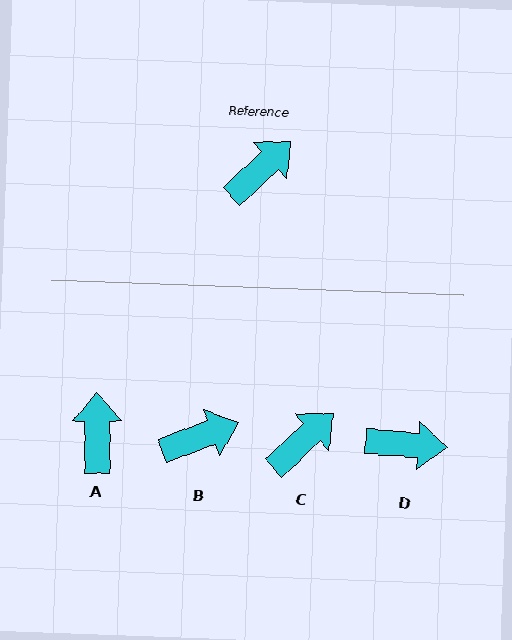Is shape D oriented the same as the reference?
No, it is off by about 47 degrees.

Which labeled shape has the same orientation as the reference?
C.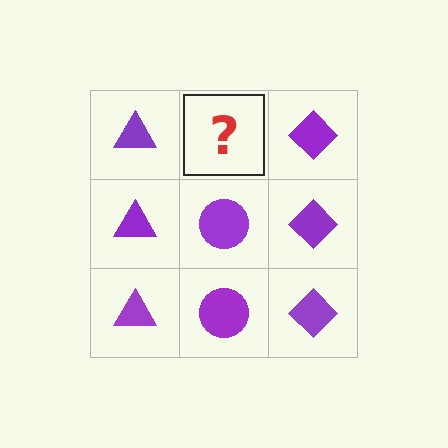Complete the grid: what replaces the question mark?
The question mark should be replaced with a purple circle.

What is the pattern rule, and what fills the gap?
The rule is that each column has a consistent shape. The gap should be filled with a purple circle.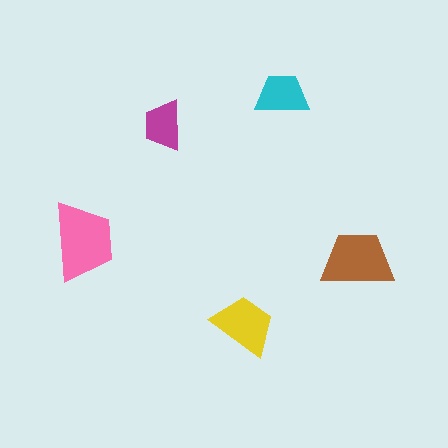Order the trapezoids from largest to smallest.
the pink one, the brown one, the yellow one, the cyan one, the magenta one.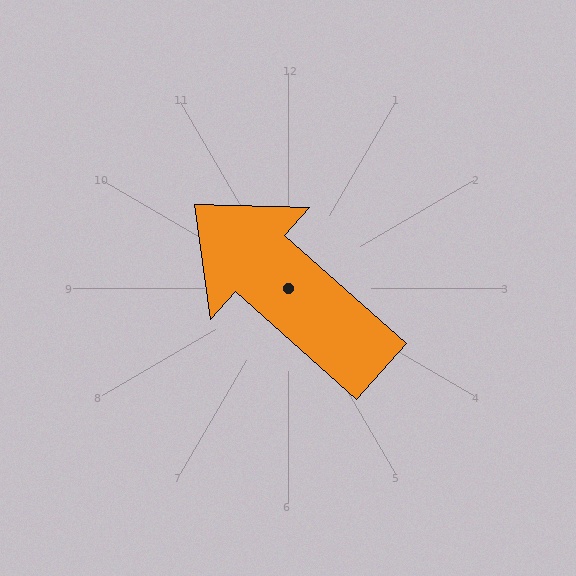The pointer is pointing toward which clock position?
Roughly 10 o'clock.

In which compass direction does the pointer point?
Northwest.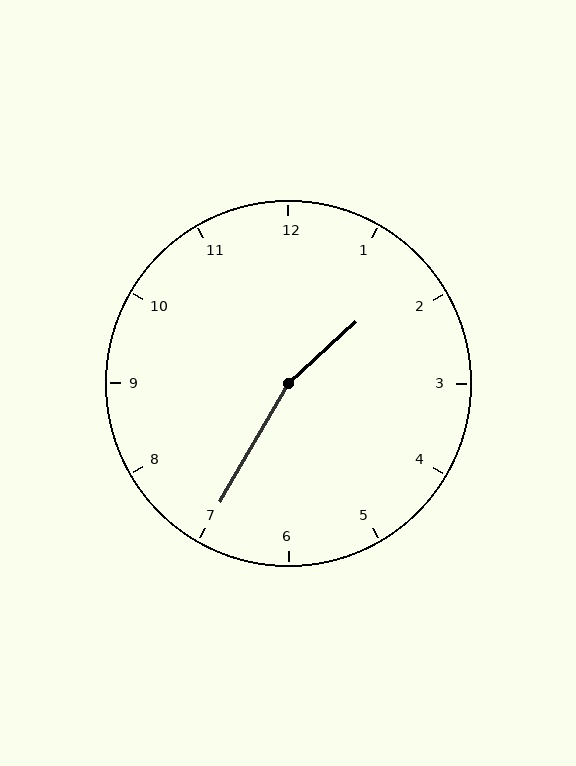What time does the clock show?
1:35.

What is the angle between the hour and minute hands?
Approximately 162 degrees.